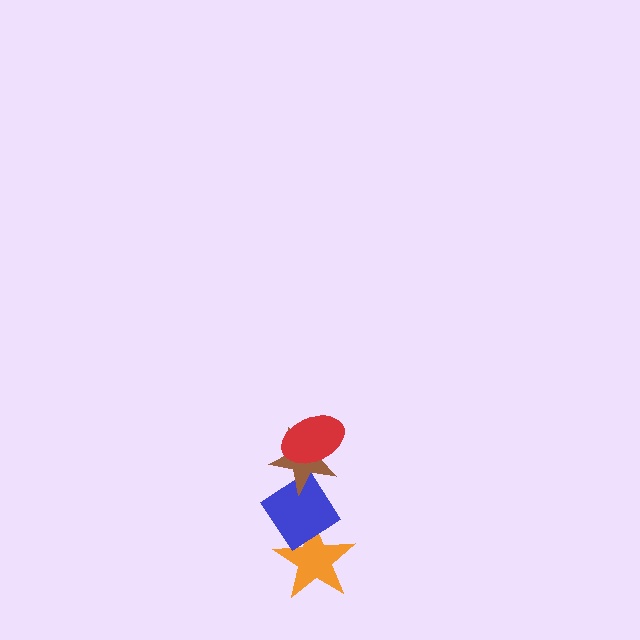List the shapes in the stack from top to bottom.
From top to bottom: the red ellipse, the brown star, the blue diamond, the orange star.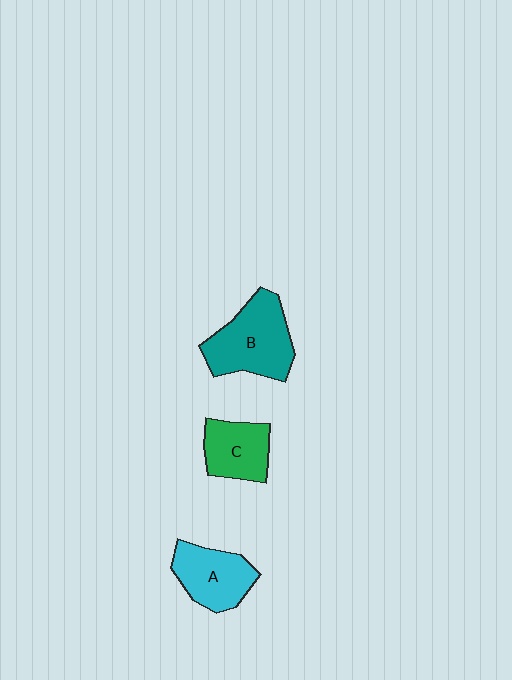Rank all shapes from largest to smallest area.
From largest to smallest: B (teal), A (cyan), C (green).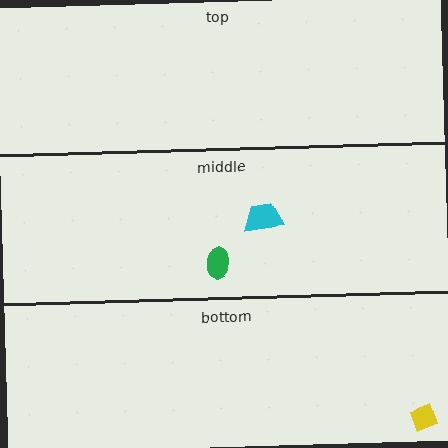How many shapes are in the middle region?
2.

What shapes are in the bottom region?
The yellow diamond.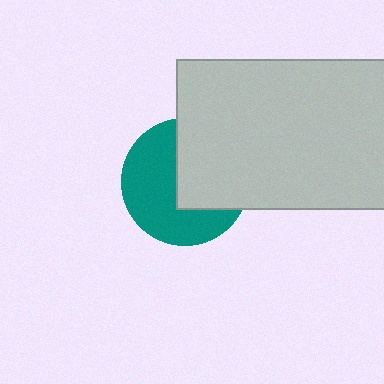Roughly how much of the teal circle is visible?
About half of it is visible (roughly 55%).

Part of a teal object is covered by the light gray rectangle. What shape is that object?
It is a circle.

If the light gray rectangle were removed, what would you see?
You would see the complete teal circle.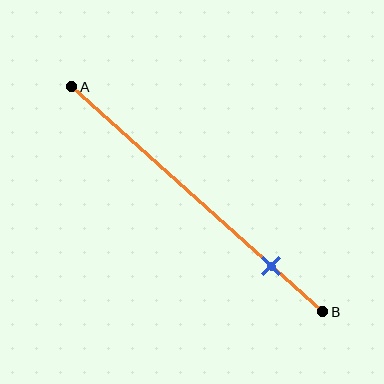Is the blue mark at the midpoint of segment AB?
No, the mark is at about 80% from A, not at the 50% midpoint.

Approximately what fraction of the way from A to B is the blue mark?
The blue mark is approximately 80% of the way from A to B.